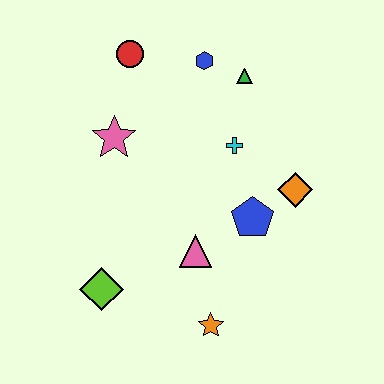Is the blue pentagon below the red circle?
Yes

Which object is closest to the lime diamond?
The pink triangle is closest to the lime diamond.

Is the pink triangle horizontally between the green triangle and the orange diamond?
No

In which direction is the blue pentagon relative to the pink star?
The blue pentagon is to the right of the pink star.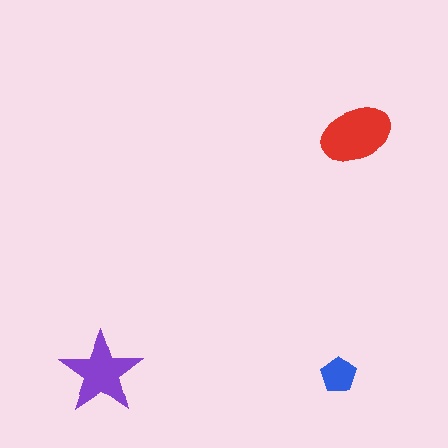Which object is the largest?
The red ellipse.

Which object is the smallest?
The blue pentagon.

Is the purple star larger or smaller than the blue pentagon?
Larger.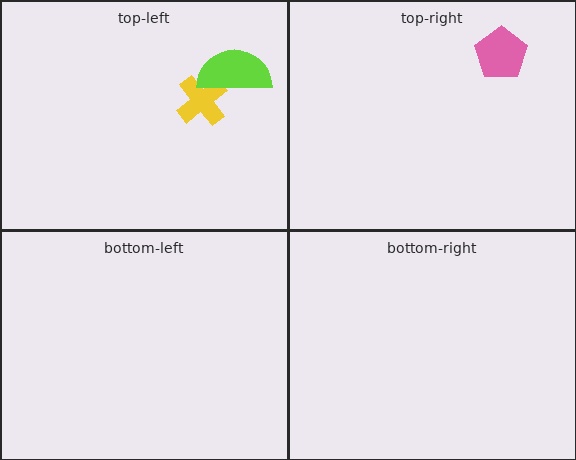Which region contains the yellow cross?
The top-left region.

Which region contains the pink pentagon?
The top-right region.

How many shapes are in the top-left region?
2.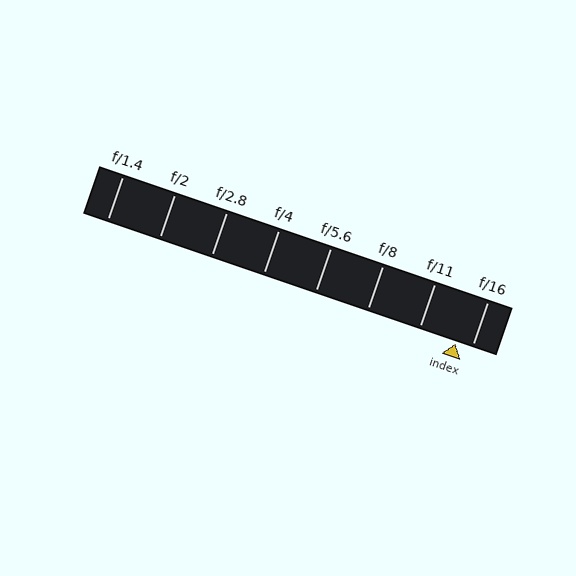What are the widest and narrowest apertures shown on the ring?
The widest aperture shown is f/1.4 and the narrowest is f/16.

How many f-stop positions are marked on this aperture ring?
There are 8 f-stop positions marked.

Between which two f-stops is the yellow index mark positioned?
The index mark is between f/11 and f/16.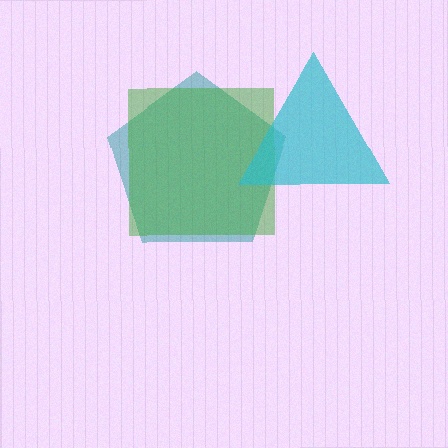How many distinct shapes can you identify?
There are 3 distinct shapes: a teal pentagon, a green square, a cyan triangle.